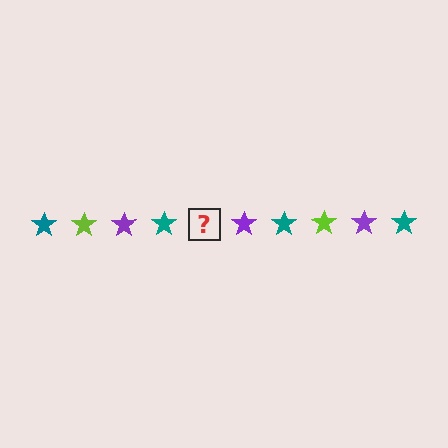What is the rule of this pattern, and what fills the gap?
The rule is that the pattern cycles through teal, lime, purple stars. The gap should be filled with a lime star.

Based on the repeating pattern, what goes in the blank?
The blank should be a lime star.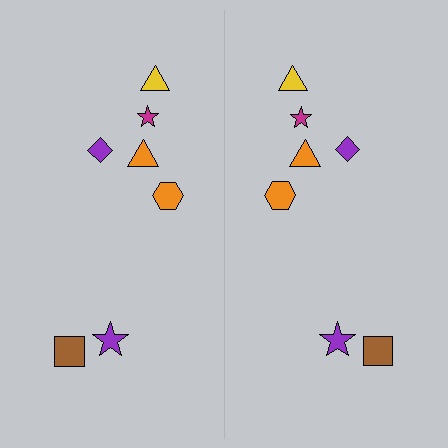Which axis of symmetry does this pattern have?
The pattern has a vertical axis of symmetry running through the center of the image.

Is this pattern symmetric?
Yes, this pattern has bilateral (reflection) symmetry.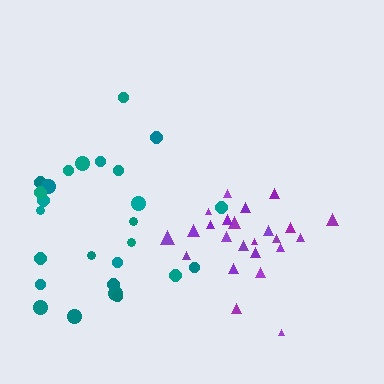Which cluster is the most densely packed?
Purple.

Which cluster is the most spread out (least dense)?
Teal.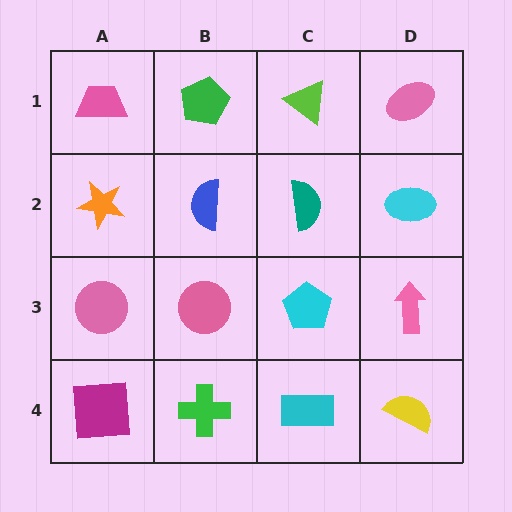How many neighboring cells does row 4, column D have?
2.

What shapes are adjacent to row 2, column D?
A pink ellipse (row 1, column D), a pink arrow (row 3, column D), a teal semicircle (row 2, column C).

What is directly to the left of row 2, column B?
An orange star.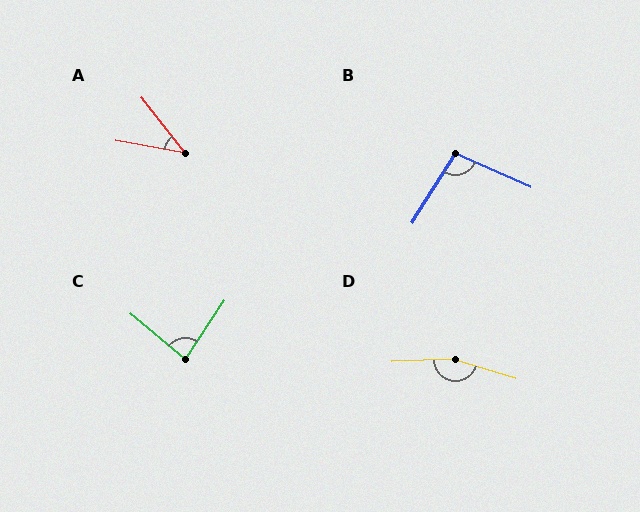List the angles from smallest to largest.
A (41°), C (84°), B (98°), D (160°).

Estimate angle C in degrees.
Approximately 84 degrees.